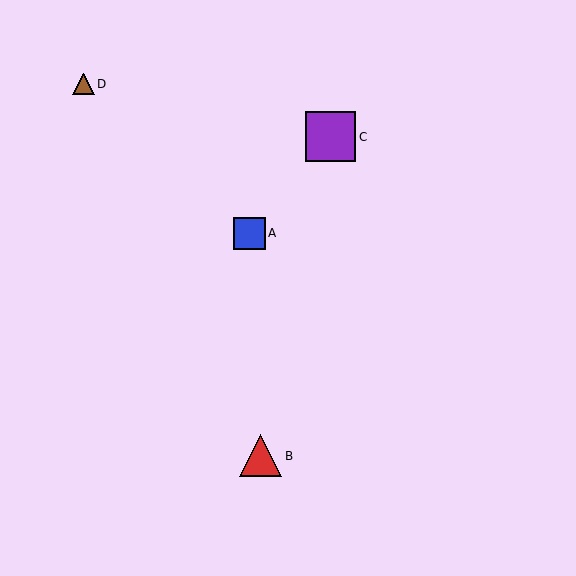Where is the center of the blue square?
The center of the blue square is at (249, 233).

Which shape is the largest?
The purple square (labeled C) is the largest.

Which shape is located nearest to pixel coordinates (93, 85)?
The brown triangle (labeled D) at (83, 84) is nearest to that location.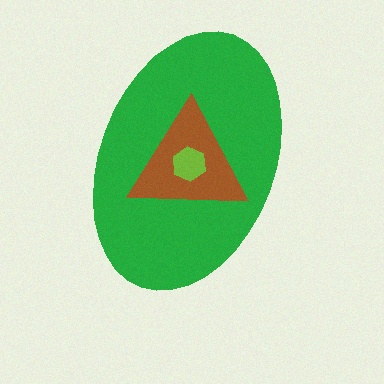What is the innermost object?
The lime hexagon.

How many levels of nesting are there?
3.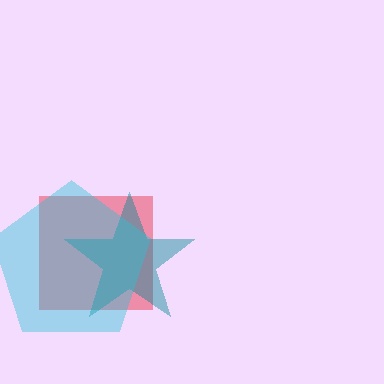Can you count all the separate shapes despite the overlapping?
Yes, there are 3 separate shapes.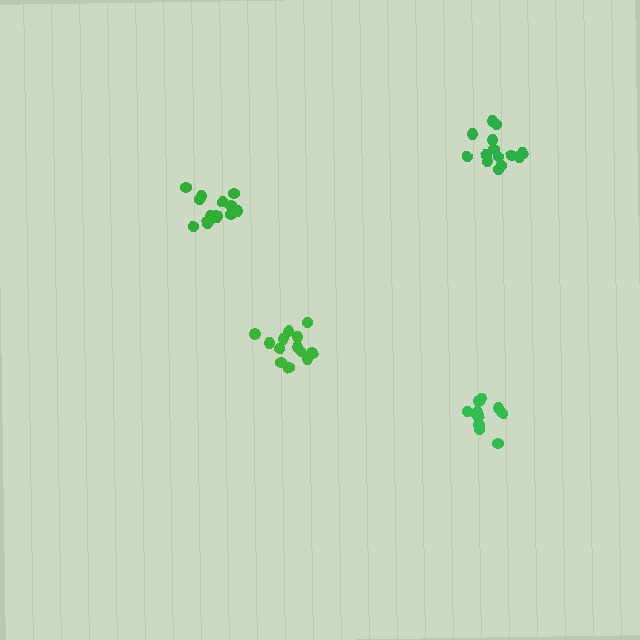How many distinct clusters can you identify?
There are 4 distinct clusters.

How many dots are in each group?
Group 1: 12 dots, Group 2: 14 dots, Group 3: 13 dots, Group 4: 15 dots (54 total).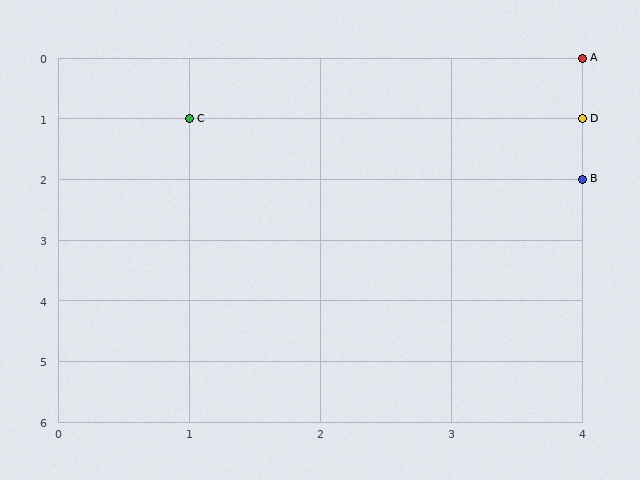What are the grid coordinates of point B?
Point B is at grid coordinates (4, 2).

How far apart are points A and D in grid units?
Points A and D are 1 row apart.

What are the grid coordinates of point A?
Point A is at grid coordinates (4, 0).